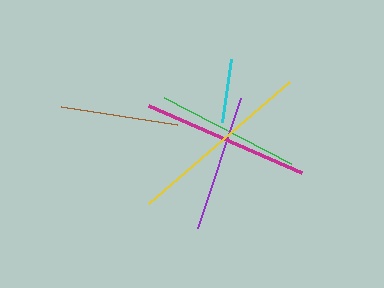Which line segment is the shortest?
The cyan line is the shortest at approximately 63 pixels.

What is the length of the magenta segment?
The magenta segment is approximately 167 pixels long.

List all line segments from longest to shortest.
From longest to shortest: yellow, magenta, green, purple, brown, cyan.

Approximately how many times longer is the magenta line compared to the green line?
The magenta line is approximately 1.2 times the length of the green line.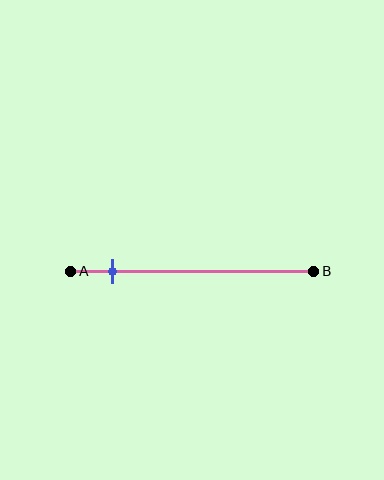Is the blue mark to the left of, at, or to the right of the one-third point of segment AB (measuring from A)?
The blue mark is to the left of the one-third point of segment AB.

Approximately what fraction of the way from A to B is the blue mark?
The blue mark is approximately 15% of the way from A to B.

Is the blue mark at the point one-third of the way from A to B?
No, the mark is at about 15% from A, not at the 33% one-third point.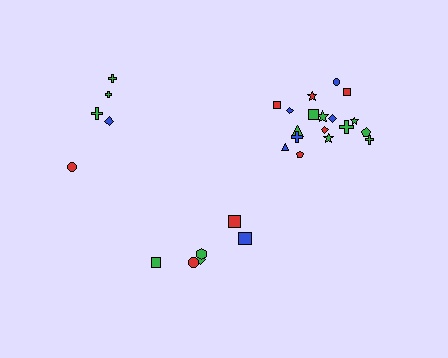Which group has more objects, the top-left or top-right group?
The top-right group.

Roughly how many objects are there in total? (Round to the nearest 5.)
Roughly 30 objects in total.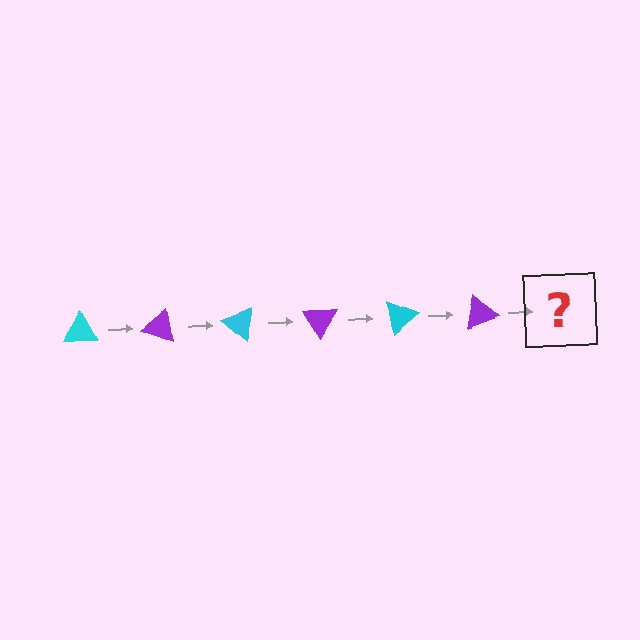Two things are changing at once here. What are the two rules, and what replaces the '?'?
The two rules are that it rotates 20 degrees each step and the color cycles through cyan and purple. The '?' should be a cyan triangle, rotated 120 degrees from the start.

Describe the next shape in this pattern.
It should be a cyan triangle, rotated 120 degrees from the start.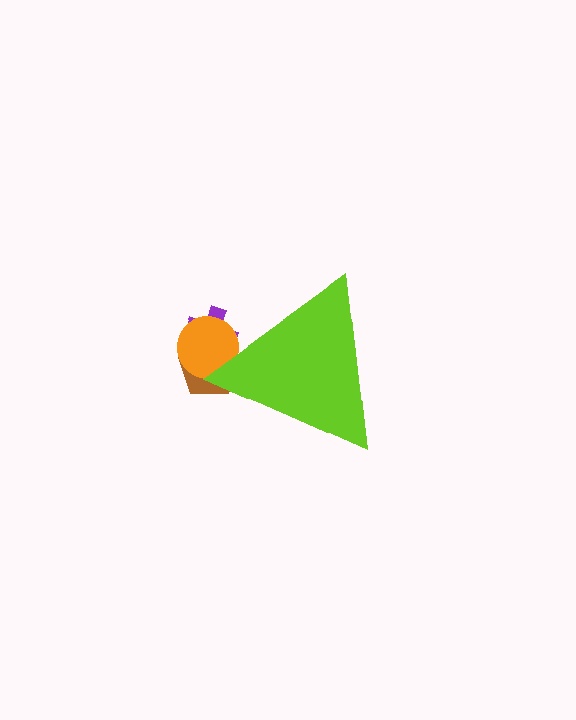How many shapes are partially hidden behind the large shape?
3 shapes are partially hidden.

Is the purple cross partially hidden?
Yes, the purple cross is partially hidden behind the lime triangle.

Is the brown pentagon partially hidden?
Yes, the brown pentagon is partially hidden behind the lime triangle.